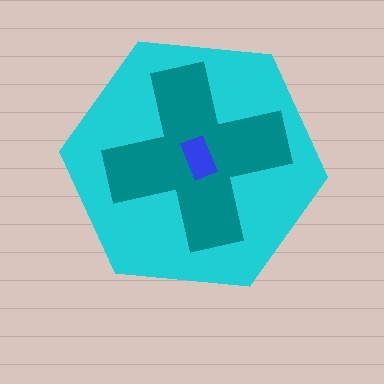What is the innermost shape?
The blue rectangle.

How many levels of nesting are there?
3.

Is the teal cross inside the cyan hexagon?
Yes.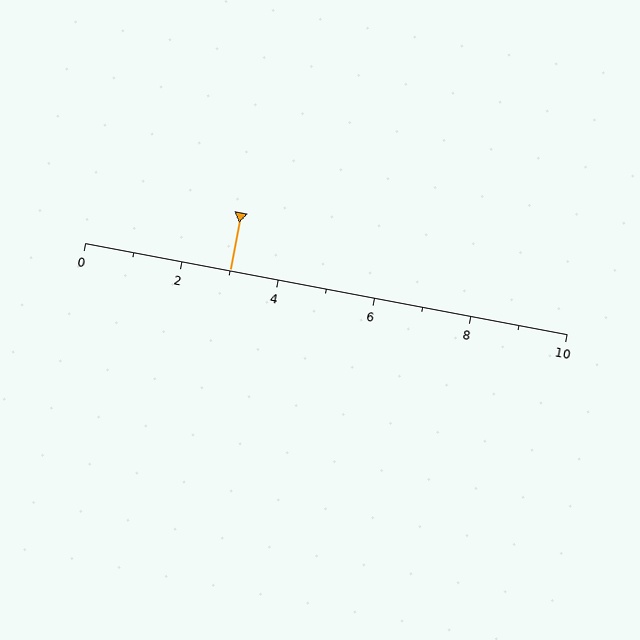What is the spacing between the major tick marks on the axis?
The major ticks are spaced 2 apart.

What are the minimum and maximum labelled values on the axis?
The axis runs from 0 to 10.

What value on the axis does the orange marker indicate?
The marker indicates approximately 3.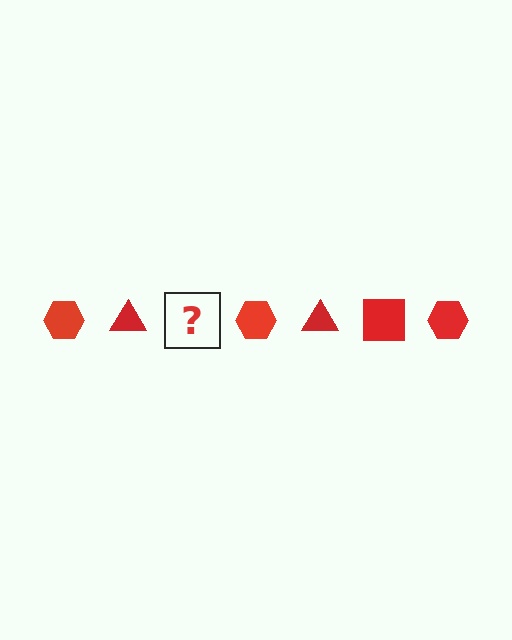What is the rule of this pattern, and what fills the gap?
The rule is that the pattern cycles through hexagon, triangle, square shapes in red. The gap should be filled with a red square.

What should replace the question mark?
The question mark should be replaced with a red square.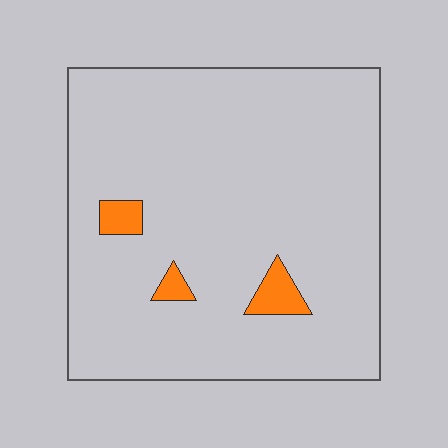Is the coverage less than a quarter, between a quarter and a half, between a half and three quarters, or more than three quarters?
Less than a quarter.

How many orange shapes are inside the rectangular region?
3.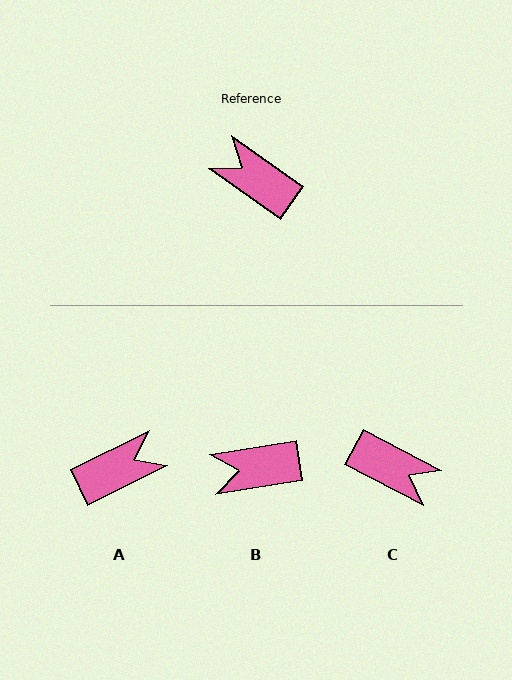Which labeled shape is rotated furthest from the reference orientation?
C, about 173 degrees away.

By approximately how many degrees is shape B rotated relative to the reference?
Approximately 44 degrees counter-clockwise.